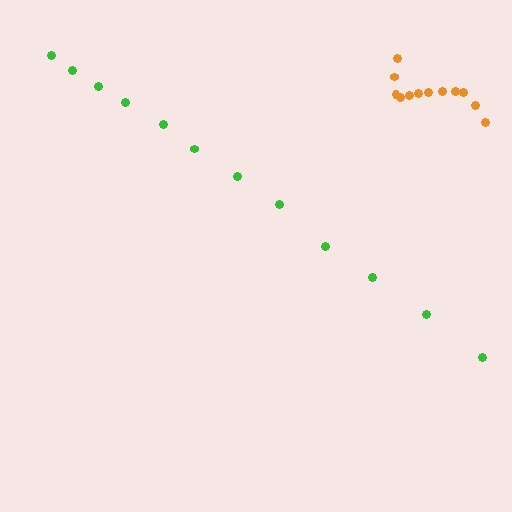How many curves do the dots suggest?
There are 2 distinct paths.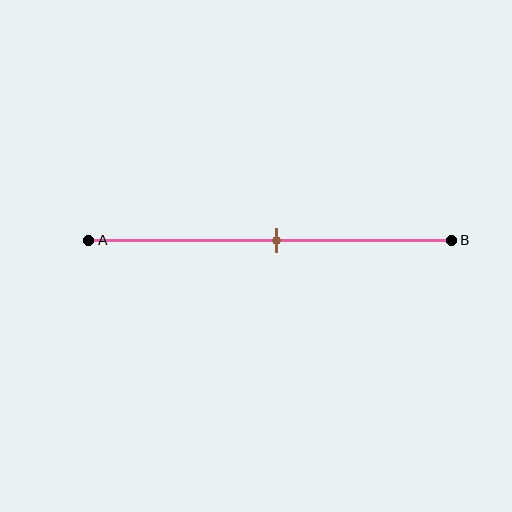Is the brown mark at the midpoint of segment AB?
Yes, the mark is approximately at the midpoint.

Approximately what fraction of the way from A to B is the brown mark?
The brown mark is approximately 50% of the way from A to B.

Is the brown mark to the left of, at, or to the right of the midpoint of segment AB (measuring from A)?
The brown mark is approximately at the midpoint of segment AB.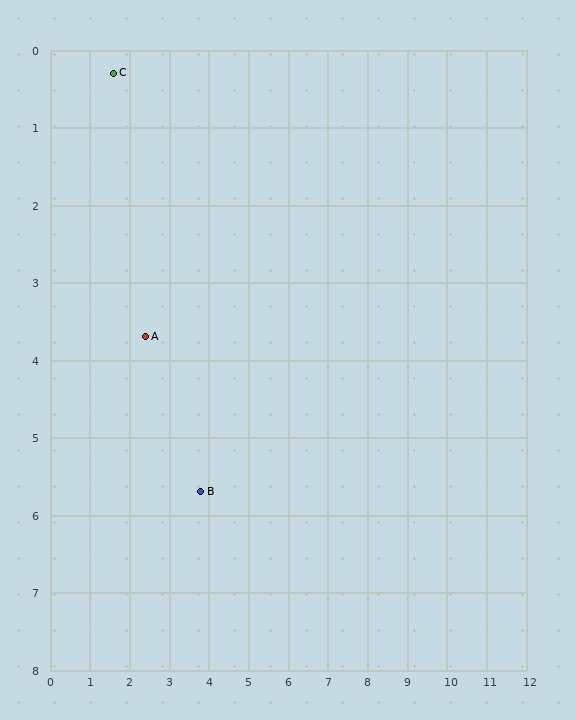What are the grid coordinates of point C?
Point C is at approximately (1.6, 0.3).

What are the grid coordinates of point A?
Point A is at approximately (2.4, 3.7).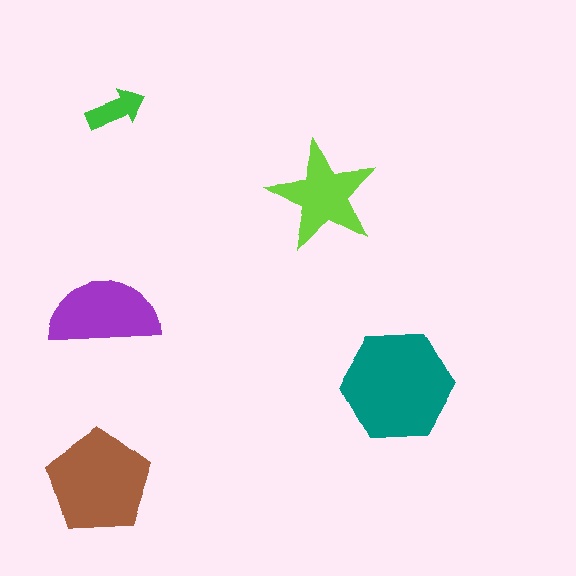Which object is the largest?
The teal hexagon.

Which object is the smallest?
The green arrow.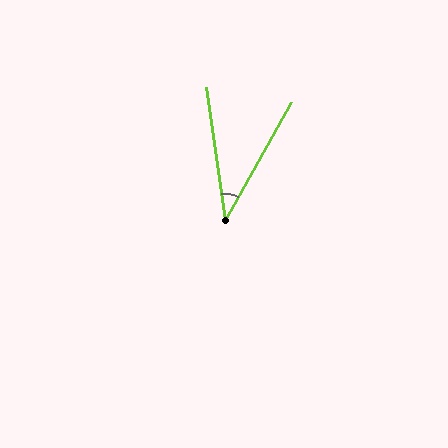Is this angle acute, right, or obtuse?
It is acute.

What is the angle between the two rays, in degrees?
Approximately 38 degrees.